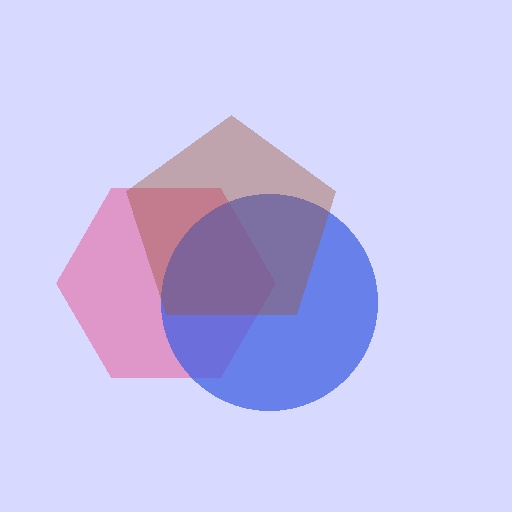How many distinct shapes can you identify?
There are 3 distinct shapes: a pink hexagon, a blue circle, a brown pentagon.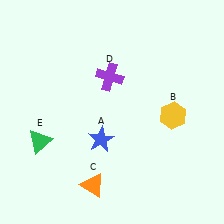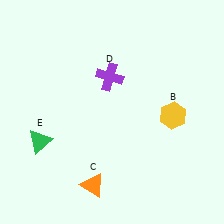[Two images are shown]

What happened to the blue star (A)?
The blue star (A) was removed in Image 2. It was in the bottom-left area of Image 1.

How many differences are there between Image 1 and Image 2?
There is 1 difference between the two images.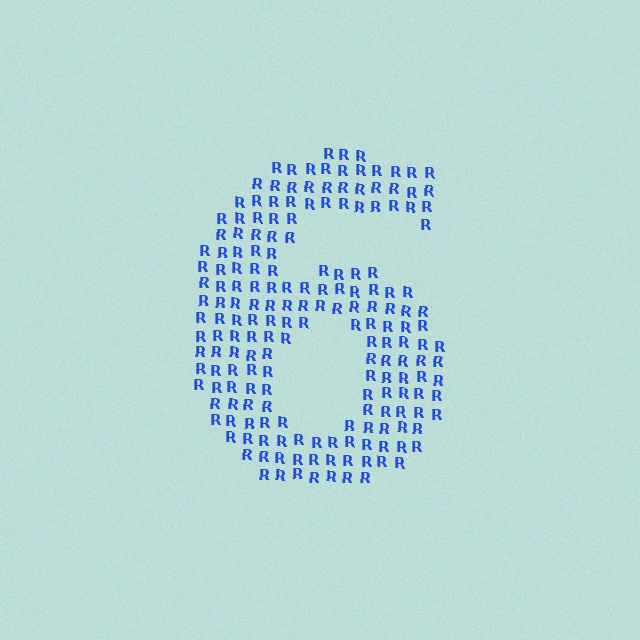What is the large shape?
The large shape is the digit 6.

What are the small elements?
The small elements are letter R's.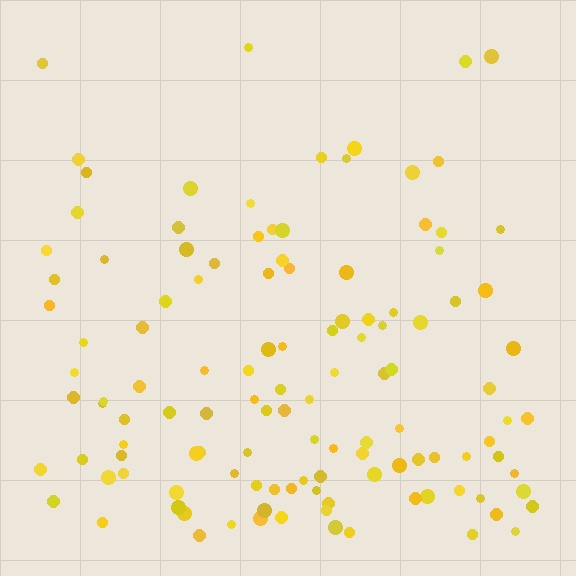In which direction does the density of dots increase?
From top to bottom, with the bottom side densest.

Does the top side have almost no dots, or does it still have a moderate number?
Still a moderate number, just noticeably fewer than the bottom.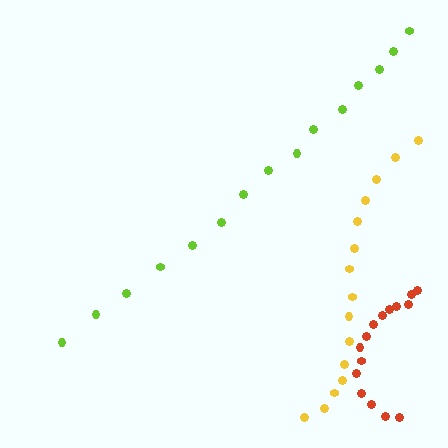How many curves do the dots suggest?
There are 3 distinct paths.